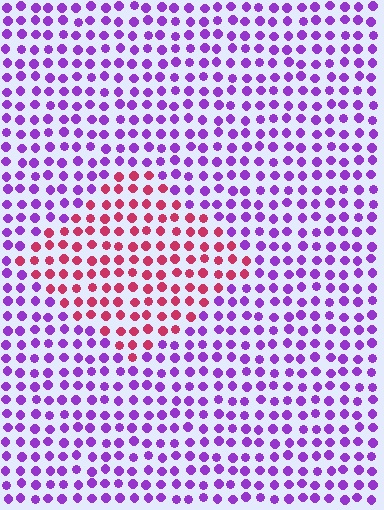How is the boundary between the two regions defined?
The boundary is defined purely by a slight shift in hue (about 61 degrees). Spacing, size, and orientation are identical on both sides.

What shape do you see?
I see a diamond.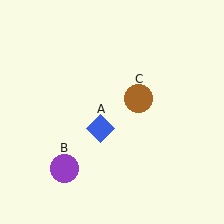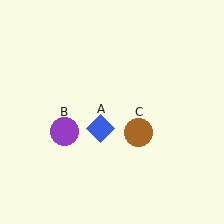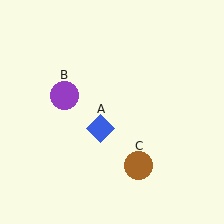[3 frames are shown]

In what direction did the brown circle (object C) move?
The brown circle (object C) moved down.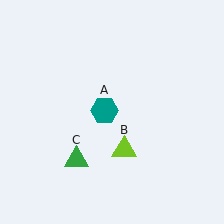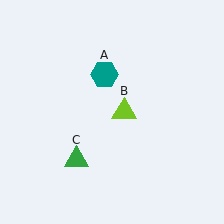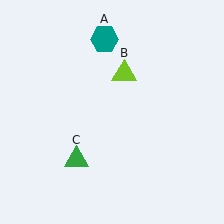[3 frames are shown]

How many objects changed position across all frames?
2 objects changed position: teal hexagon (object A), lime triangle (object B).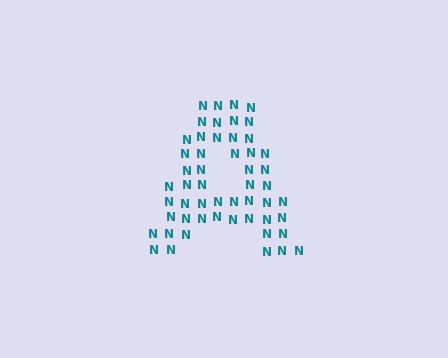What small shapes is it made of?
It is made of small letter N's.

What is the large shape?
The large shape is the letter A.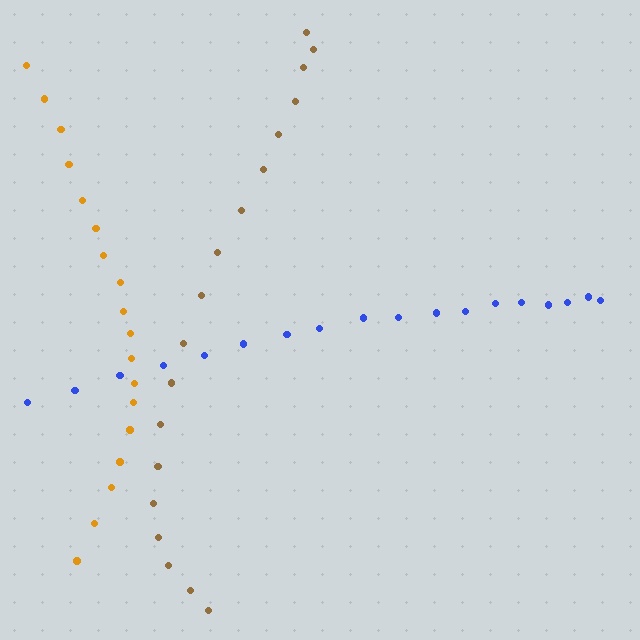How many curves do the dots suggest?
There are 3 distinct paths.